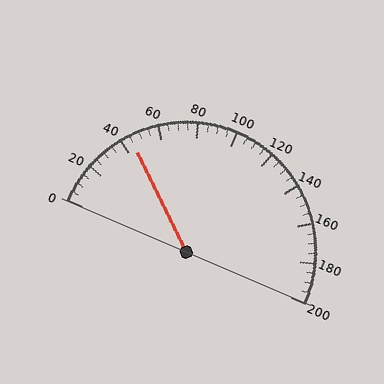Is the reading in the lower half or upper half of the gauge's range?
The reading is in the lower half of the range (0 to 200).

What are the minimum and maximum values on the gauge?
The gauge ranges from 0 to 200.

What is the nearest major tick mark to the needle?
The nearest major tick mark is 40.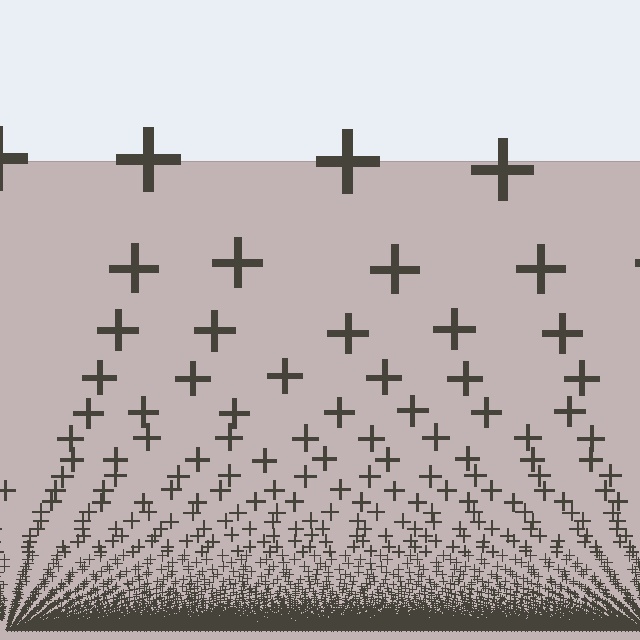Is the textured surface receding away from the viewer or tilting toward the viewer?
The surface appears to tilt toward the viewer. Texture elements get larger and sparser toward the top.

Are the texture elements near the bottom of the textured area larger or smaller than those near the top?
Smaller. The gradient is inverted — elements near the bottom are smaller and denser.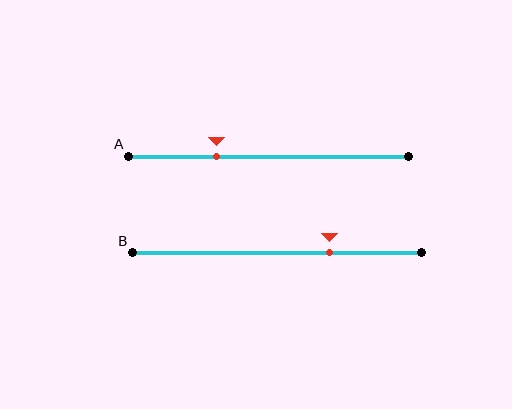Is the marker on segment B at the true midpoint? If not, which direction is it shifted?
No, the marker on segment B is shifted to the right by about 18% of the segment length.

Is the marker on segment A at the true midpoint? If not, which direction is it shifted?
No, the marker on segment A is shifted to the left by about 19% of the segment length.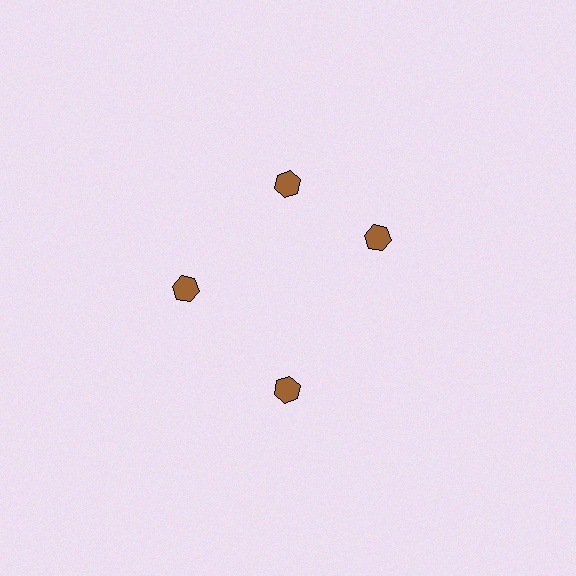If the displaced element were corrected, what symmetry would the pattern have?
It would have 4-fold rotational symmetry — the pattern would map onto itself every 90 degrees.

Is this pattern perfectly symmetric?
No. The 4 brown hexagons are arranged in a ring, but one element near the 3 o'clock position is rotated out of alignment along the ring, breaking the 4-fold rotational symmetry.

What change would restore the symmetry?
The symmetry would be restored by rotating it back into even spacing with its neighbors so that all 4 hexagons sit at equal angles and equal distance from the center.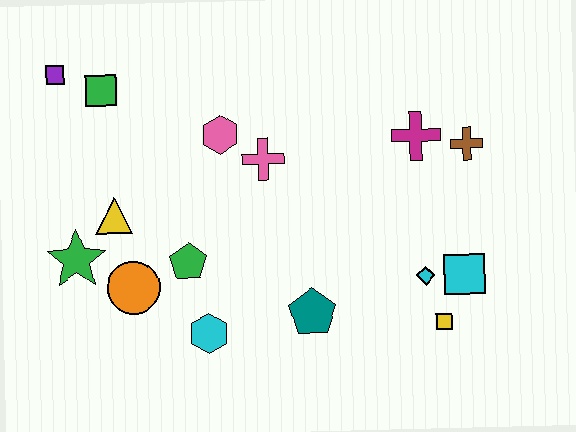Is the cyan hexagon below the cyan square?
Yes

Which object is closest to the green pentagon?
The orange circle is closest to the green pentagon.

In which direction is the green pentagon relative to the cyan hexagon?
The green pentagon is above the cyan hexagon.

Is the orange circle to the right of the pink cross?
No